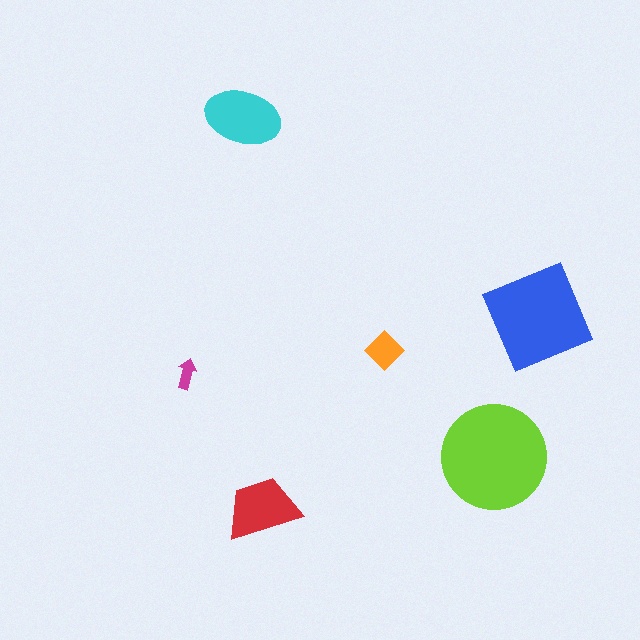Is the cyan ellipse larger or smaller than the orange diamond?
Larger.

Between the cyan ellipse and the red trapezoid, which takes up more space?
The cyan ellipse.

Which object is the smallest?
The magenta arrow.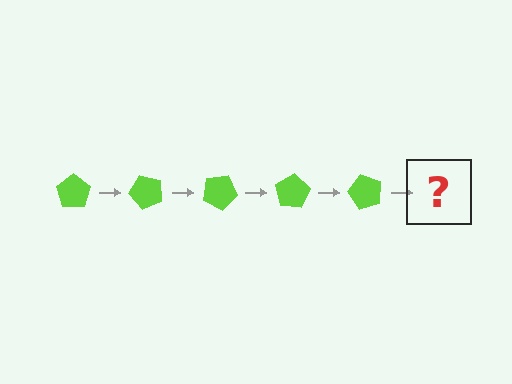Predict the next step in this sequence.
The next step is a lime pentagon rotated 250 degrees.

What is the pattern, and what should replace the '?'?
The pattern is that the pentagon rotates 50 degrees each step. The '?' should be a lime pentagon rotated 250 degrees.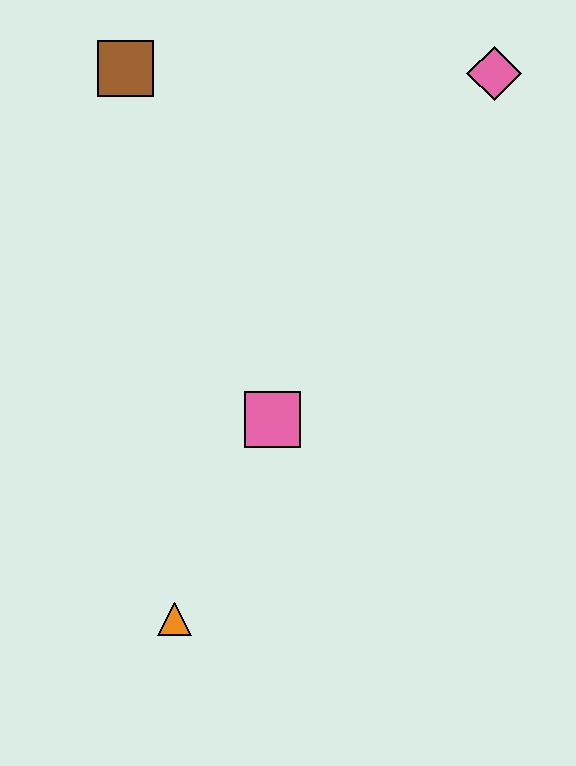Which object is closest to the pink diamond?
The brown square is closest to the pink diamond.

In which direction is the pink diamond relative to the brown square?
The pink diamond is to the right of the brown square.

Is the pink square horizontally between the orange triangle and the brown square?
No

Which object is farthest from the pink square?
The pink diamond is farthest from the pink square.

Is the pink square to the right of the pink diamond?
No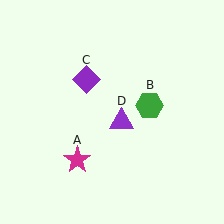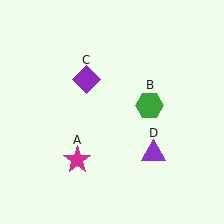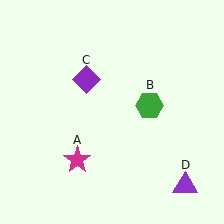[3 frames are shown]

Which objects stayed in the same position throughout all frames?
Magenta star (object A) and green hexagon (object B) and purple diamond (object C) remained stationary.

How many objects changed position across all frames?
1 object changed position: purple triangle (object D).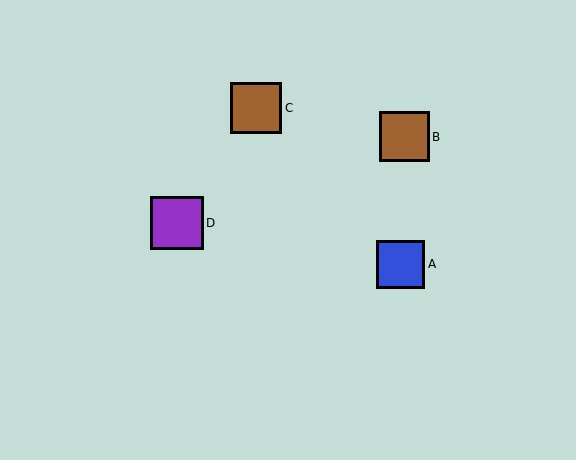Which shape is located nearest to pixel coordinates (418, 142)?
The brown square (labeled B) at (404, 137) is nearest to that location.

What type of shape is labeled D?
Shape D is a purple square.